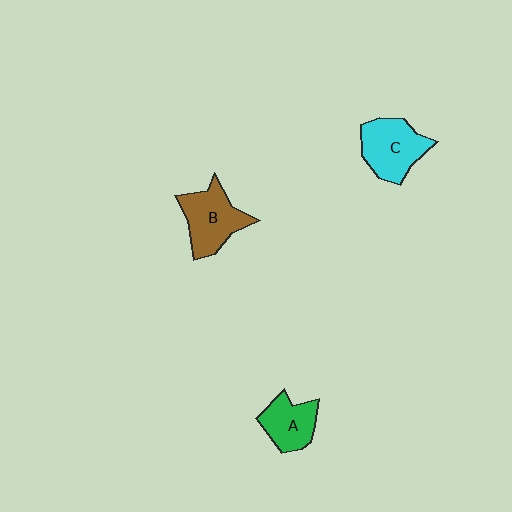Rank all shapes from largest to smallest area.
From largest to smallest: C (cyan), B (brown), A (green).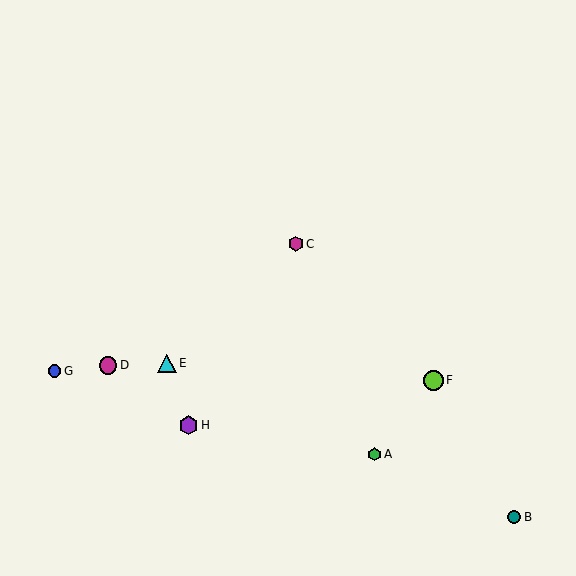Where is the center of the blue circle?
The center of the blue circle is at (55, 371).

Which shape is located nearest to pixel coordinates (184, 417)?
The purple hexagon (labeled H) at (189, 425) is nearest to that location.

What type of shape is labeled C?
Shape C is a magenta hexagon.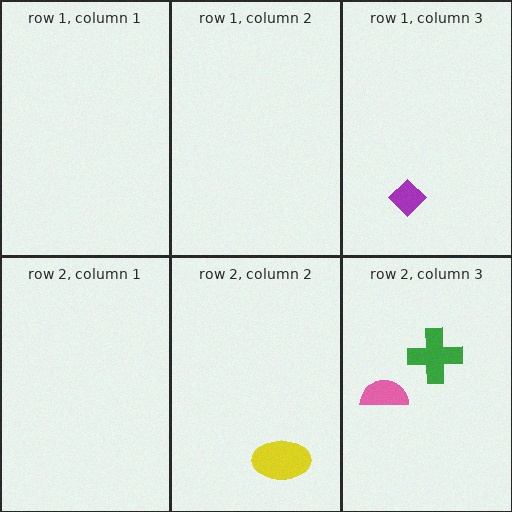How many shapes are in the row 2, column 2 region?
1.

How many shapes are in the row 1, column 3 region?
1.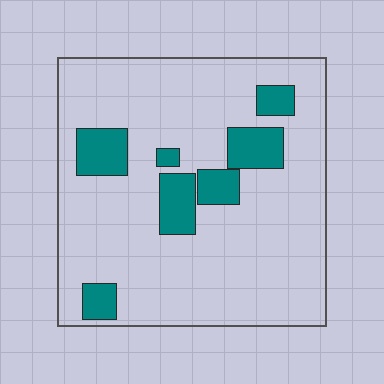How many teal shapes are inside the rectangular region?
7.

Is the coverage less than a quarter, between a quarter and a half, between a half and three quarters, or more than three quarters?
Less than a quarter.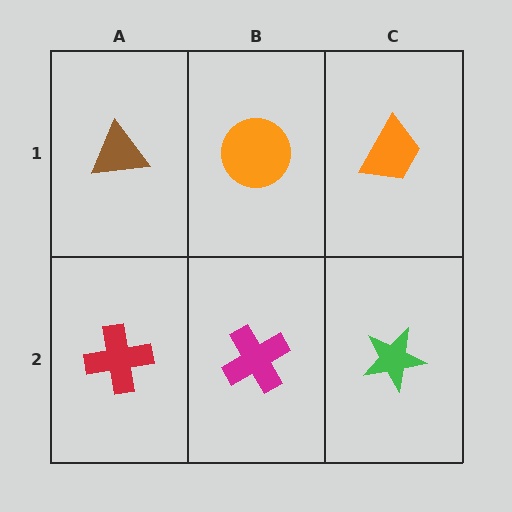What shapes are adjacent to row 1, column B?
A magenta cross (row 2, column B), a brown triangle (row 1, column A), an orange trapezoid (row 1, column C).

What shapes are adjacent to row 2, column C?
An orange trapezoid (row 1, column C), a magenta cross (row 2, column B).